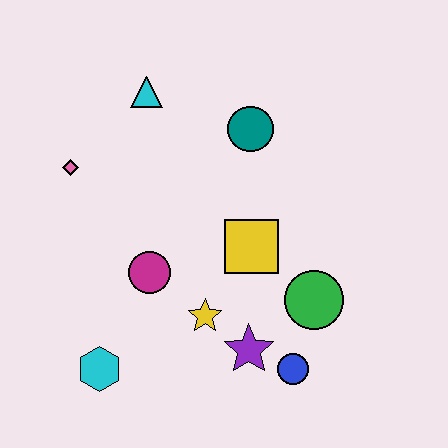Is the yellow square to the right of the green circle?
No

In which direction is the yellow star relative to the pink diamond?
The yellow star is below the pink diamond.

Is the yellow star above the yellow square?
No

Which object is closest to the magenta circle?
The yellow star is closest to the magenta circle.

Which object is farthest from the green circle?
The pink diamond is farthest from the green circle.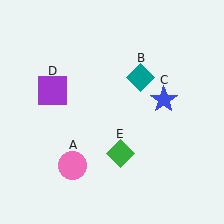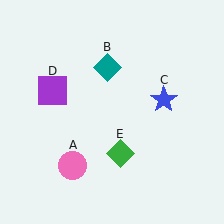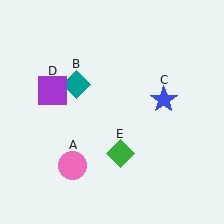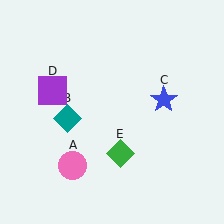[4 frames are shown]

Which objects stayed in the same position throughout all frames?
Pink circle (object A) and blue star (object C) and purple square (object D) and green diamond (object E) remained stationary.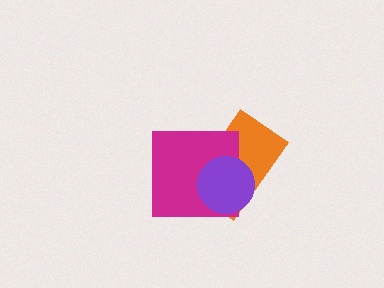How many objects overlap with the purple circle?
2 objects overlap with the purple circle.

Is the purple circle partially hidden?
No, no other shape covers it.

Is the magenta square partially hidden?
Yes, it is partially covered by another shape.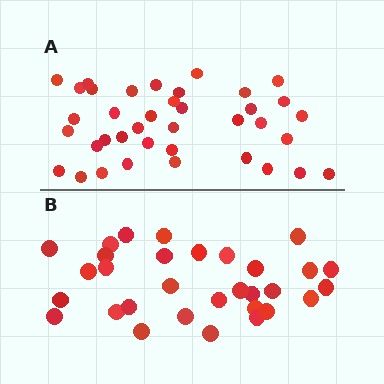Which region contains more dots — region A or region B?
Region A (the top region) has more dots.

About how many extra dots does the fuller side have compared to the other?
Region A has roughly 8 or so more dots than region B.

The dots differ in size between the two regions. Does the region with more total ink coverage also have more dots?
No. Region B has more total ink coverage because its dots are larger, but region A actually contains more individual dots. Total area can be misleading — the number of items is what matters here.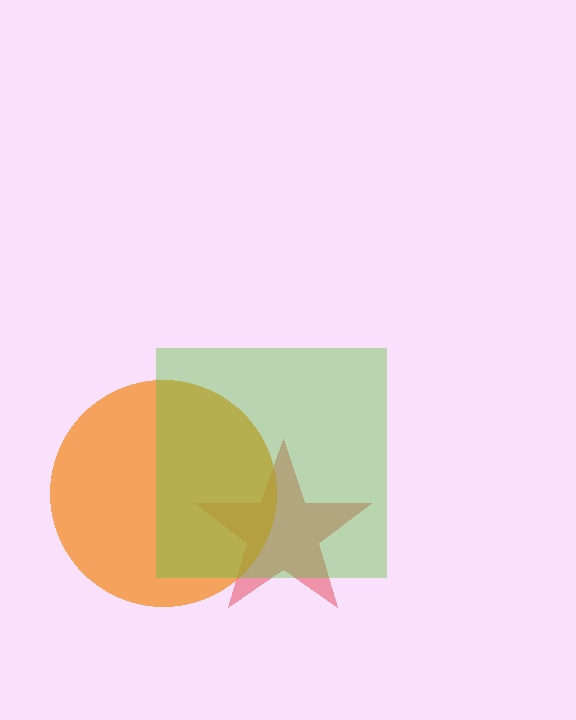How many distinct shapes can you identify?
There are 3 distinct shapes: a red star, an orange circle, a lime square.